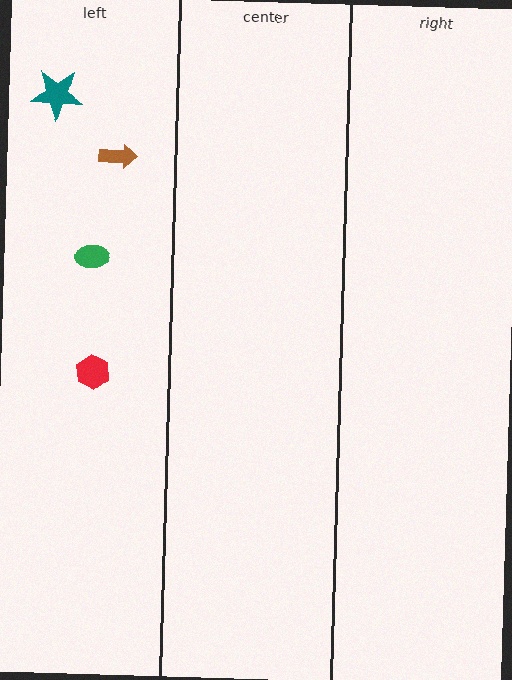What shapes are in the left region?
The red hexagon, the teal star, the green ellipse, the brown arrow.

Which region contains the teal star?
The left region.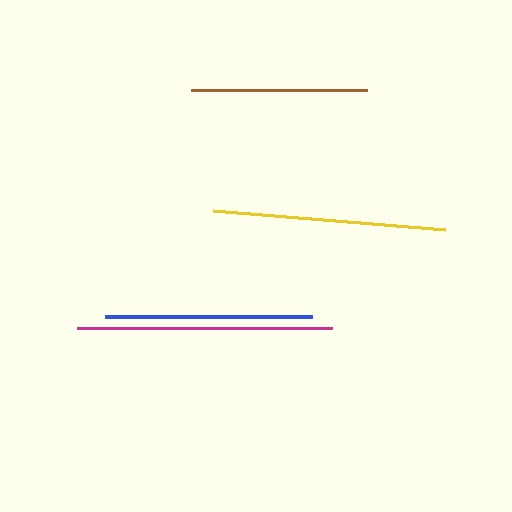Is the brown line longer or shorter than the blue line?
The blue line is longer than the brown line.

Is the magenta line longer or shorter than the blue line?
The magenta line is longer than the blue line.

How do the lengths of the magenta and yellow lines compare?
The magenta and yellow lines are approximately the same length.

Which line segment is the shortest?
The brown line is the shortest at approximately 176 pixels.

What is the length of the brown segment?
The brown segment is approximately 176 pixels long.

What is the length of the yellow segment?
The yellow segment is approximately 232 pixels long.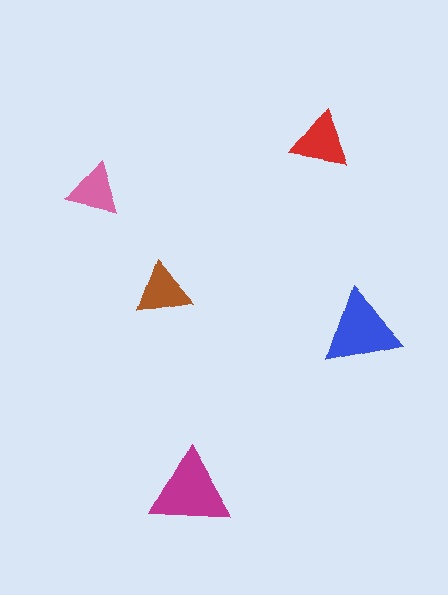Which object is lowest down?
The magenta triangle is bottommost.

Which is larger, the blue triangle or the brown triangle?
The blue one.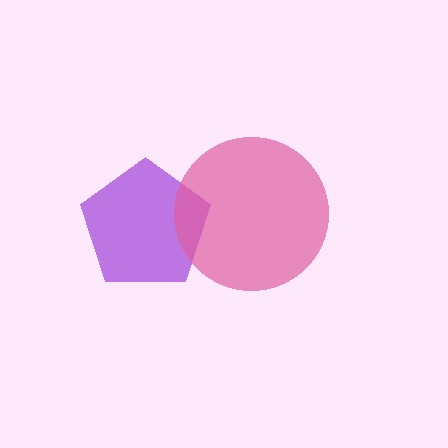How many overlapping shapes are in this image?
There are 2 overlapping shapes in the image.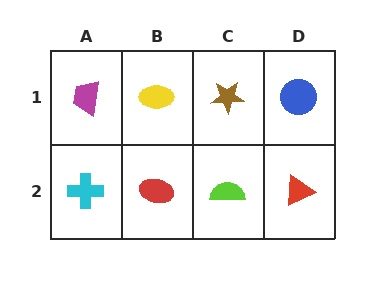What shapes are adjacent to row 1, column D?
A red triangle (row 2, column D), a brown star (row 1, column C).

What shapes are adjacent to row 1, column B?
A red ellipse (row 2, column B), a magenta trapezoid (row 1, column A), a brown star (row 1, column C).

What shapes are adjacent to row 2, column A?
A magenta trapezoid (row 1, column A), a red ellipse (row 2, column B).